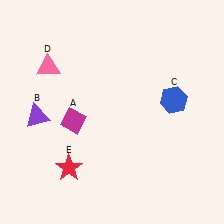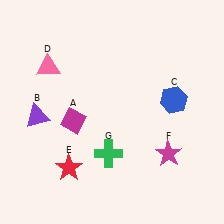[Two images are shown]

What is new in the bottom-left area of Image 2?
A green cross (G) was added in the bottom-left area of Image 2.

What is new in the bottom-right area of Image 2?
A magenta star (F) was added in the bottom-right area of Image 2.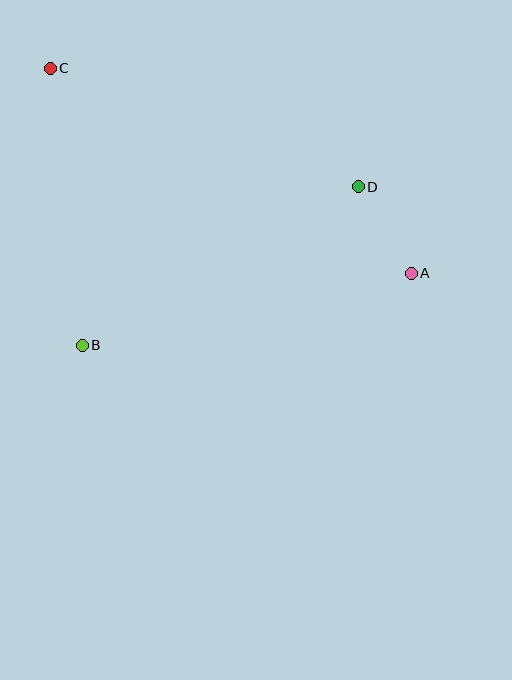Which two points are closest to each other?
Points A and D are closest to each other.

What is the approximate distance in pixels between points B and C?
The distance between B and C is approximately 279 pixels.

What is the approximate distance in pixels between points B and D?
The distance between B and D is approximately 318 pixels.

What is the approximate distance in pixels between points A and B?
The distance between A and B is approximately 337 pixels.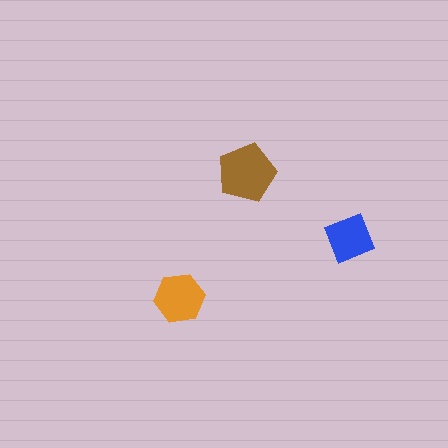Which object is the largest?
The brown pentagon.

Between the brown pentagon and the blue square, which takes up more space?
The brown pentagon.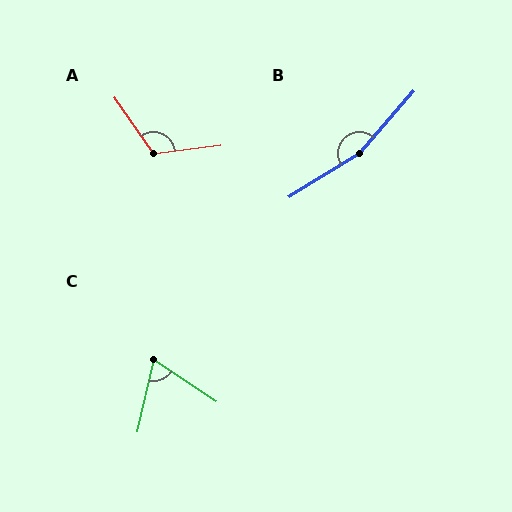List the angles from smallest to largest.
C (69°), A (117°), B (163°).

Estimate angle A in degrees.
Approximately 117 degrees.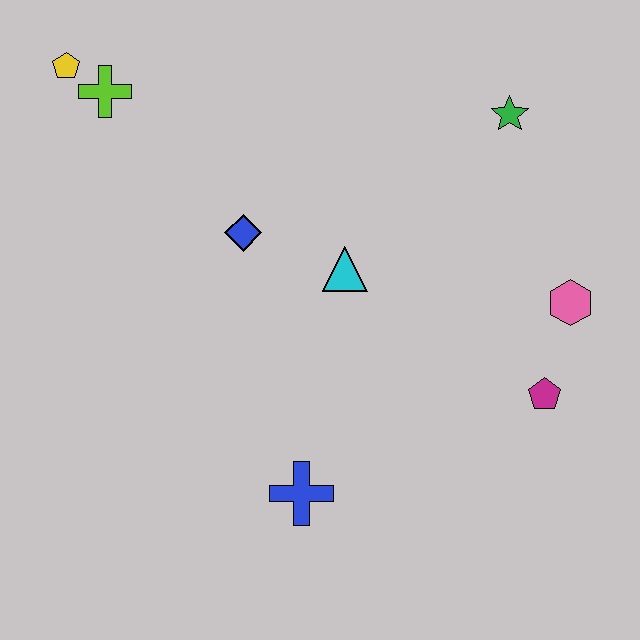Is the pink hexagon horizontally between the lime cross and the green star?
No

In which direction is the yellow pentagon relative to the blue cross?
The yellow pentagon is above the blue cross.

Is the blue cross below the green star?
Yes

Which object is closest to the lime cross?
The yellow pentagon is closest to the lime cross.